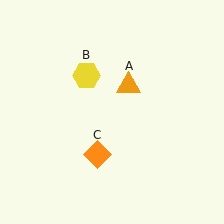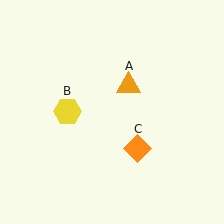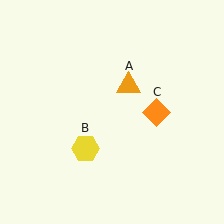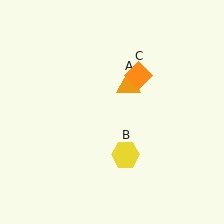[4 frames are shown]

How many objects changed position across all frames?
2 objects changed position: yellow hexagon (object B), orange diamond (object C).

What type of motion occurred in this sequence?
The yellow hexagon (object B), orange diamond (object C) rotated counterclockwise around the center of the scene.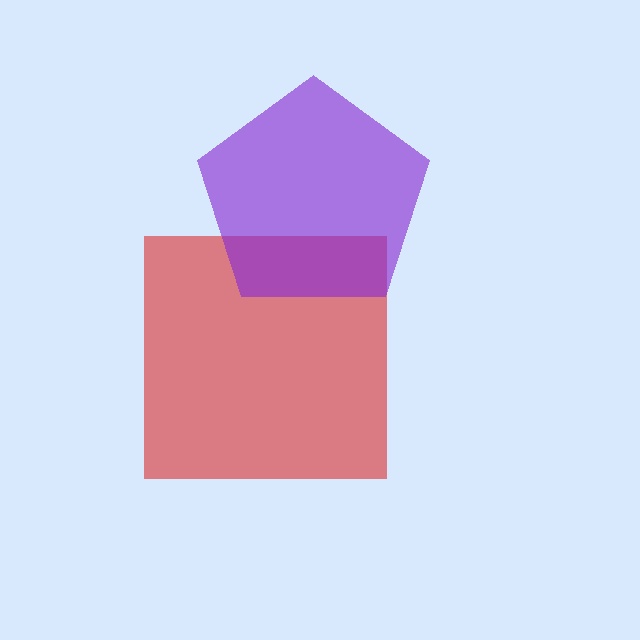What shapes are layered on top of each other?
The layered shapes are: a red square, a purple pentagon.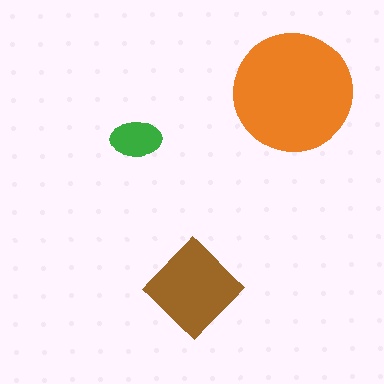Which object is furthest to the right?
The orange circle is rightmost.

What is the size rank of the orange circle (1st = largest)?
1st.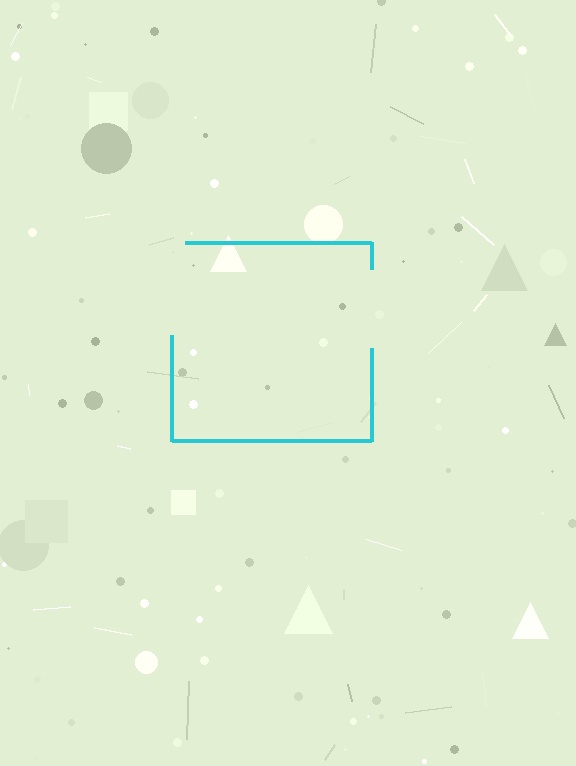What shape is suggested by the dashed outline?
The dashed outline suggests a square.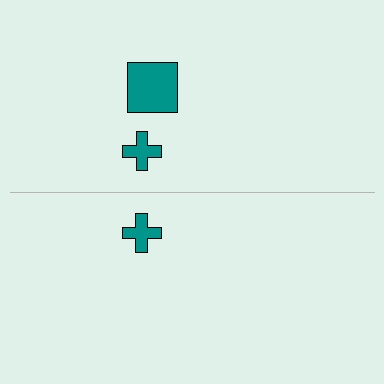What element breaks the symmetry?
A teal square is missing from the bottom side.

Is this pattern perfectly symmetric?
No, the pattern is not perfectly symmetric. A teal square is missing from the bottom side.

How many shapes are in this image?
There are 3 shapes in this image.